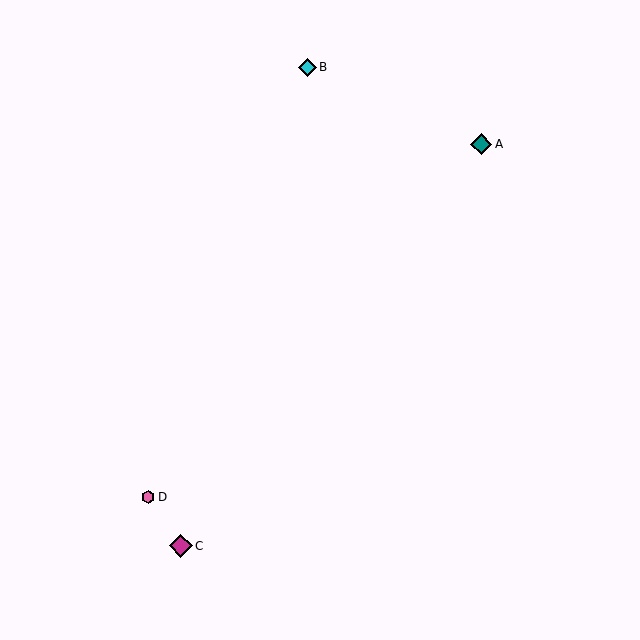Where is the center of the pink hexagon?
The center of the pink hexagon is at (148, 497).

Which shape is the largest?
The magenta diamond (labeled C) is the largest.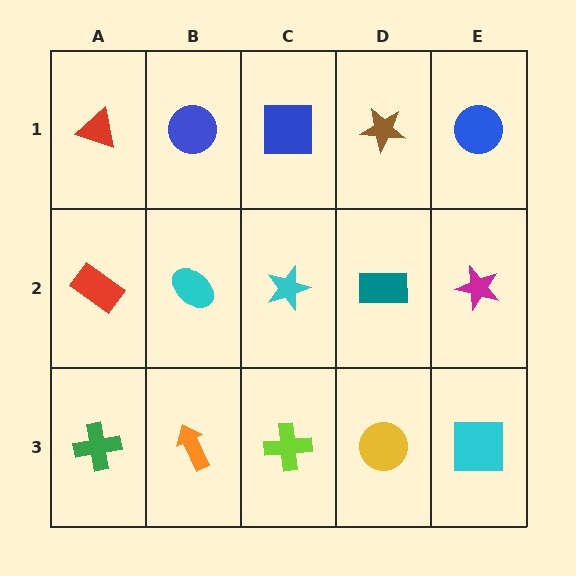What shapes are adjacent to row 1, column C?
A cyan star (row 2, column C), a blue circle (row 1, column B), a brown star (row 1, column D).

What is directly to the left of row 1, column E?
A brown star.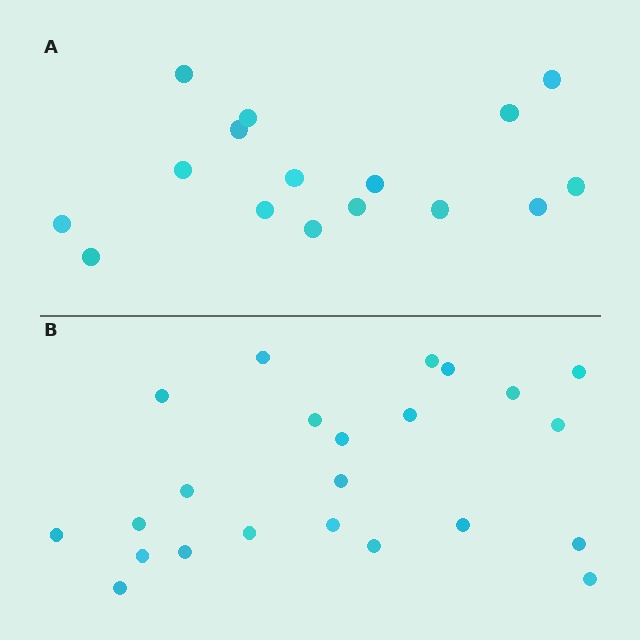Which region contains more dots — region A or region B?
Region B (the bottom region) has more dots.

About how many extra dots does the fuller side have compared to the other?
Region B has roughly 8 or so more dots than region A.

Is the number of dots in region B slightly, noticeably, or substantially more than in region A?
Region B has noticeably more, but not dramatically so. The ratio is roughly 1.4 to 1.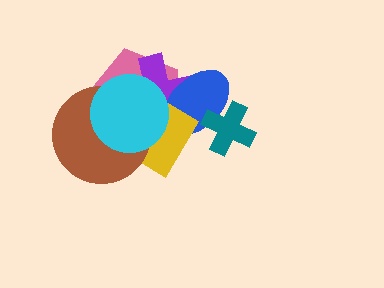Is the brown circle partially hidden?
Yes, it is partially covered by another shape.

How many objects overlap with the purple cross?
5 objects overlap with the purple cross.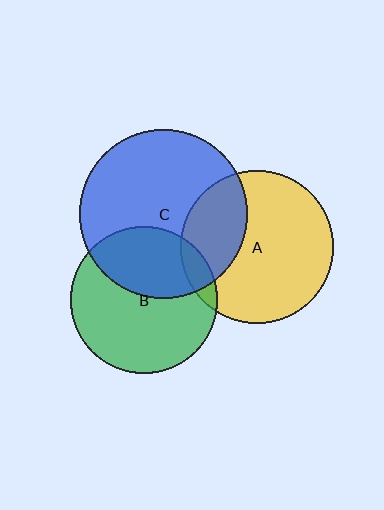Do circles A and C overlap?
Yes.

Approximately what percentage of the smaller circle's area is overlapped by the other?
Approximately 30%.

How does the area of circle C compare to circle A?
Approximately 1.2 times.